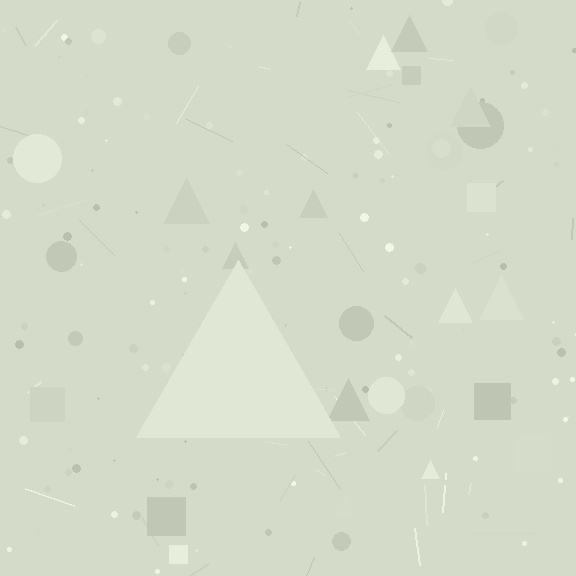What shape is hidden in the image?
A triangle is hidden in the image.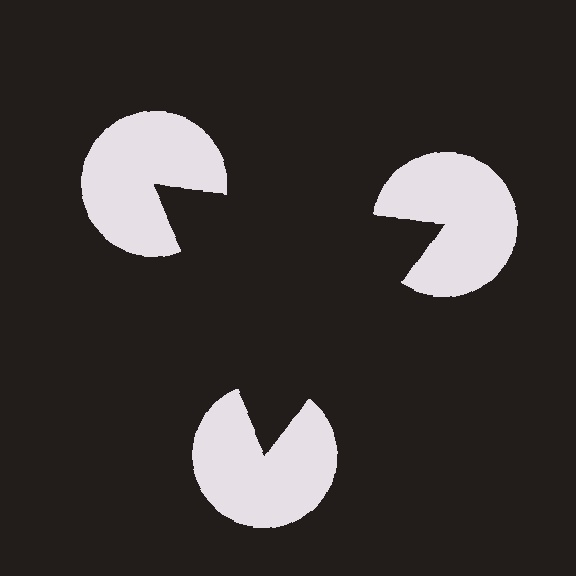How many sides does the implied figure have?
3 sides.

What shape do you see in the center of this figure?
An illusory triangle — its edges are inferred from the aligned wedge cuts in the pac-man discs, not physically drawn.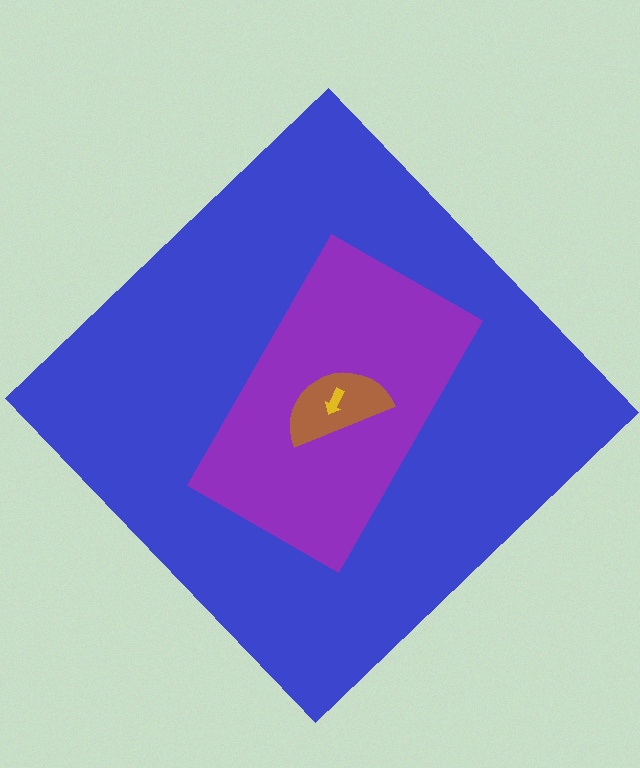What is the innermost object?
The yellow arrow.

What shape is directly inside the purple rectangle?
The brown semicircle.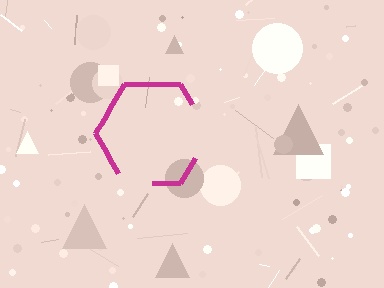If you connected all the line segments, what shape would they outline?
They would outline a hexagon.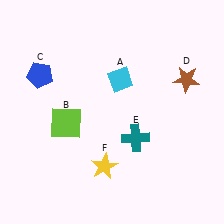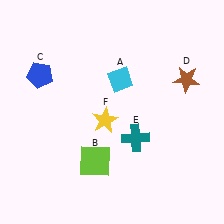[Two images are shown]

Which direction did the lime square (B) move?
The lime square (B) moved down.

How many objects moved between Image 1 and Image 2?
2 objects moved between the two images.